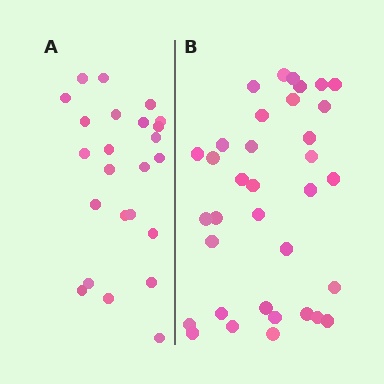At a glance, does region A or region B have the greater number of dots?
Region B (the right region) has more dots.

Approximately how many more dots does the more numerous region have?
Region B has roughly 12 or so more dots than region A.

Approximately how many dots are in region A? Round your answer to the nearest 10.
About 20 dots. (The exact count is 24, which rounds to 20.)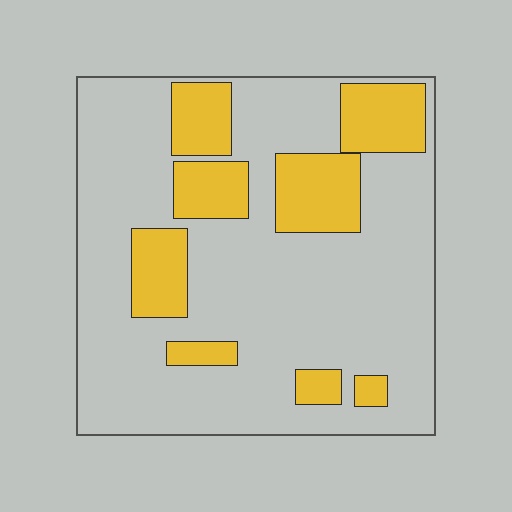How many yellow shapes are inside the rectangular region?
8.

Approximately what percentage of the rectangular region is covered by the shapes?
Approximately 25%.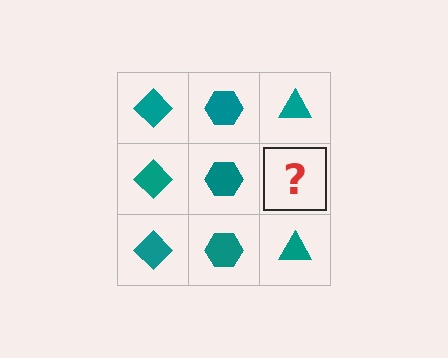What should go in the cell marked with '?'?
The missing cell should contain a teal triangle.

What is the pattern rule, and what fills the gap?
The rule is that each column has a consistent shape. The gap should be filled with a teal triangle.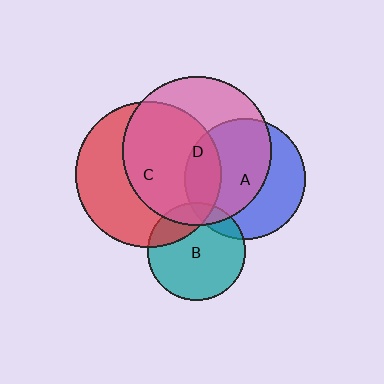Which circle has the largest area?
Circle D (pink).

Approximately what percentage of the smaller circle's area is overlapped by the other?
Approximately 15%.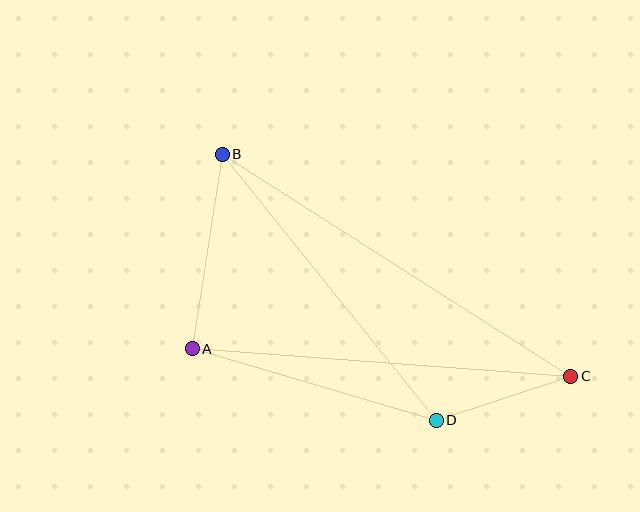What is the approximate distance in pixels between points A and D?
The distance between A and D is approximately 254 pixels.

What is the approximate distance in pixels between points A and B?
The distance between A and B is approximately 197 pixels.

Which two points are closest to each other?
Points C and D are closest to each other.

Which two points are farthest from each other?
Points B and C are farthest from each other.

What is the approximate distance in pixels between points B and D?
The distance between B and D is approximately 342 pixels.